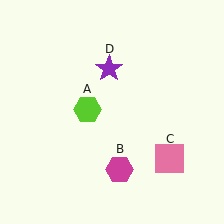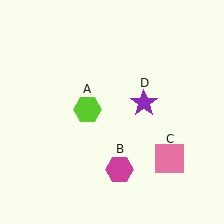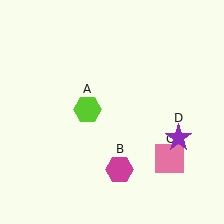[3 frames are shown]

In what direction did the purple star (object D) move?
The purple star (object D) moved down and to the right.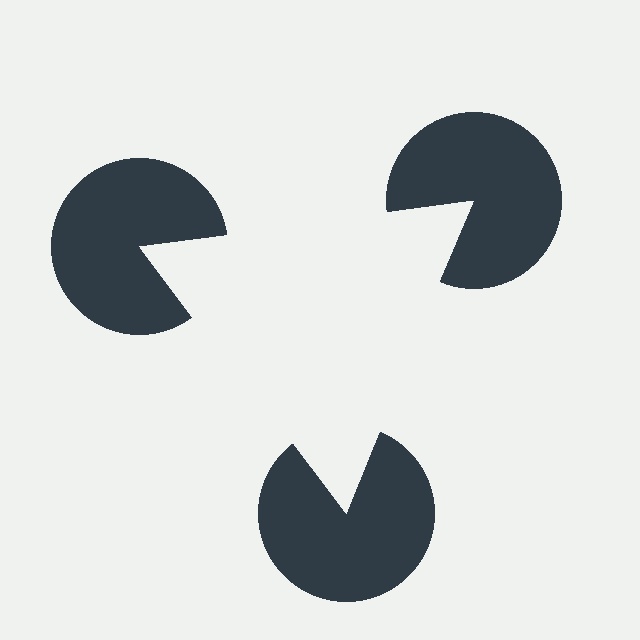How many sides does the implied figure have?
3 sides.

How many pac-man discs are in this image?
There are 3 — one at each vertex of the illusory triangle.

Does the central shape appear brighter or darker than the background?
It typically appears slightly brighter than the background, even though no actual brightness change is drawn.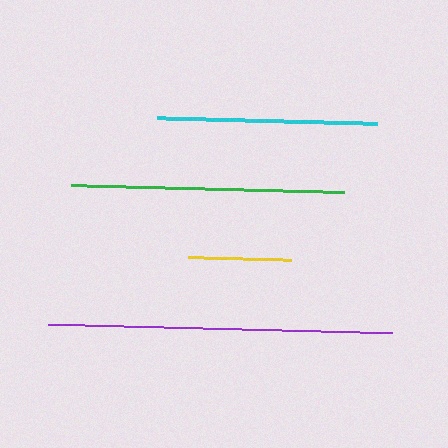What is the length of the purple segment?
The purple segment is approximately 344 pixels long.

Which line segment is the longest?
The purple line is the longest at approximately 344 pixels.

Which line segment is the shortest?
The yellow line is the shortest at approximately 102 pixels.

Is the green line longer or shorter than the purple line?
The purple line is longer than the green line.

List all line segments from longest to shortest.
From longest to shortest: purple, green, cyan, yellow.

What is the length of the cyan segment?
The cyan segment is approximately 220 pixels long.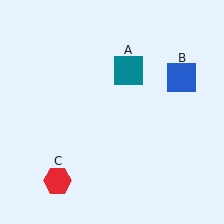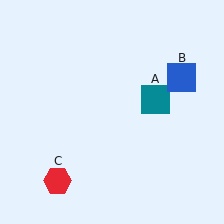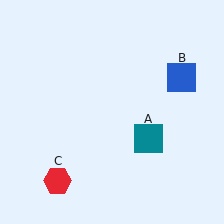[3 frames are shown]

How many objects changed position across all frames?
1 object changed position: teal square (object A).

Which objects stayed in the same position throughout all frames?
Blue square (object B) and red hexagon (object C) remained stationary.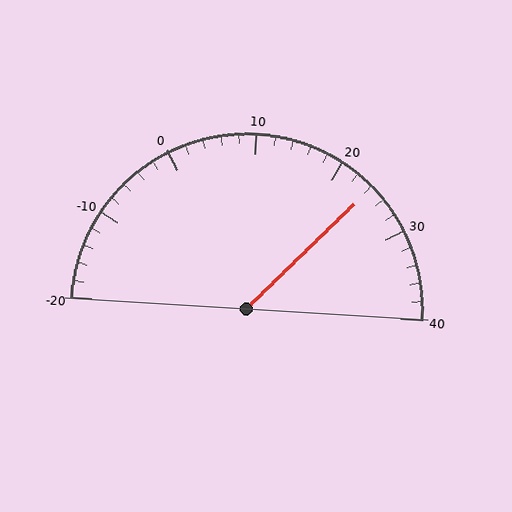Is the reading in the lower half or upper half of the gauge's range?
The reading is in the upper half of the range (-20 to 40).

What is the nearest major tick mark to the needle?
The nearest major tick mark is 20.